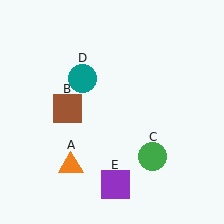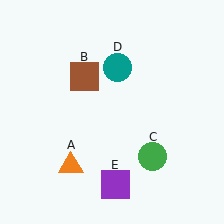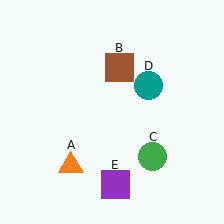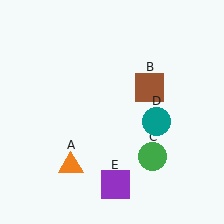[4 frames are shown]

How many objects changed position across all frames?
2 objects changed position: brown square (object B), teal circle (object D).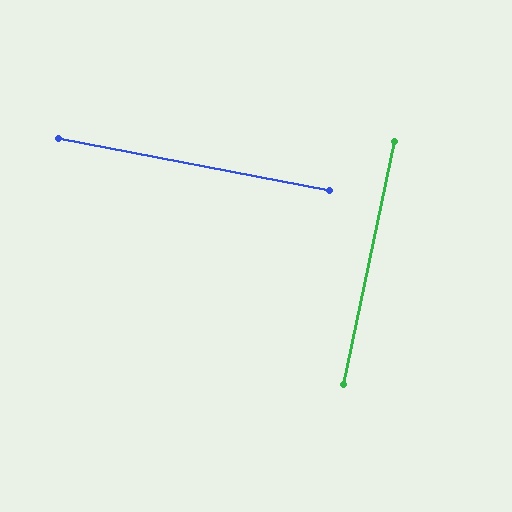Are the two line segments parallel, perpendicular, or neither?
Perpendicular — they meet at approximately 89°.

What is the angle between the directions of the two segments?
Approximately 89 degrees.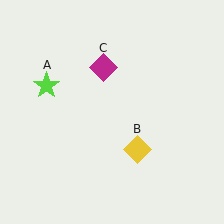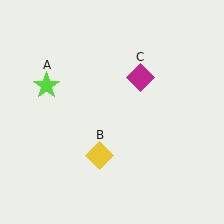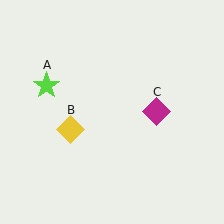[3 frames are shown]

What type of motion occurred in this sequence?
The yellow diamond (object B), magenta diamond (object C) rotated clockwise around the center of the scene.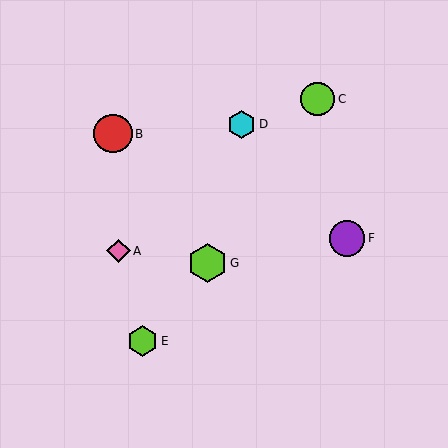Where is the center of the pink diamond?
The center of the pink diamond is at (118, 251).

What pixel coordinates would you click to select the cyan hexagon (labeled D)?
Click at (242, 125) to select the cyan hexagon D.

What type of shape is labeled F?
Shape F is a purple circle.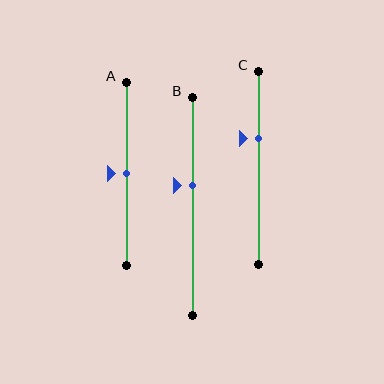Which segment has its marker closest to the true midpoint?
Segment A has its marker closest to the true midpoint.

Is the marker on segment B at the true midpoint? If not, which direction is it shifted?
No, the marker on segment B is shifted upward by about 10% of the segment length.